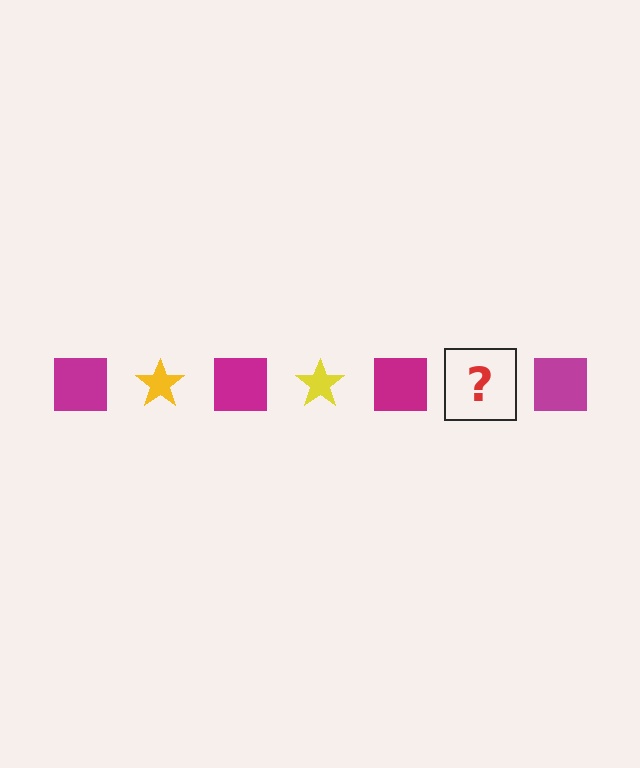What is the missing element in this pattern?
The missing element is a yellow star.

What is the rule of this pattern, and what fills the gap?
The rule is that the pattern alternates between magenta square and yellow star. The gap should be filled with a yellow star.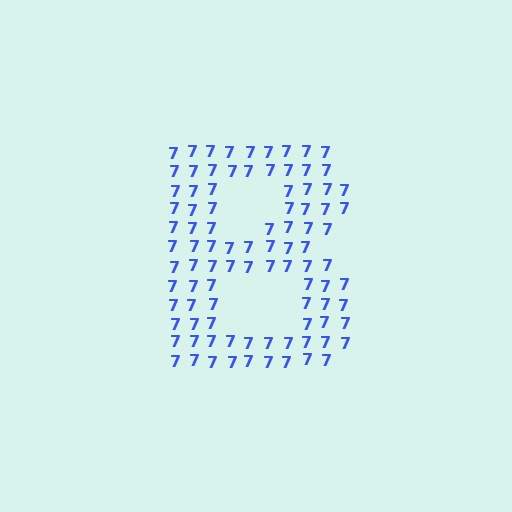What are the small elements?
The small elements are digit 7's.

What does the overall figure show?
The overall figure shows the letter B.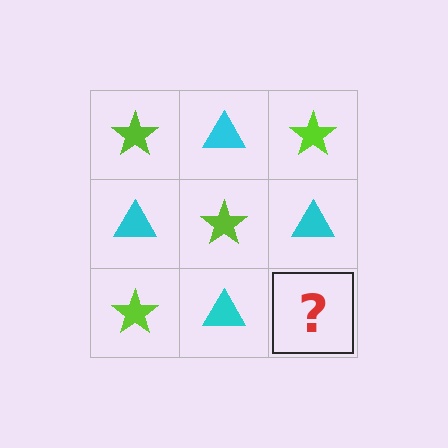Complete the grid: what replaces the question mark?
The question mark should be replaced with a lime star.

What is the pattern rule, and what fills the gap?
The rule is that it alternates lime star and cyan triangle in a checkerboard pattern. The gap should be filled with a lime star.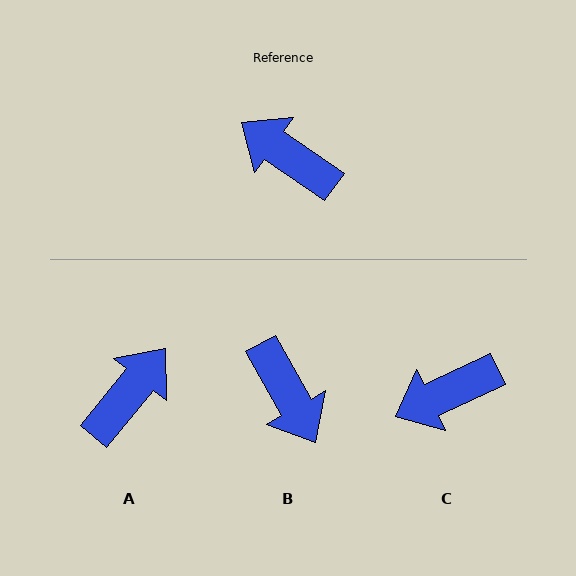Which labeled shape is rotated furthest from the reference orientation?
B, about 154 degrees away.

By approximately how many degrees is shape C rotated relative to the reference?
Approximately 60 degrees counter-clockwise.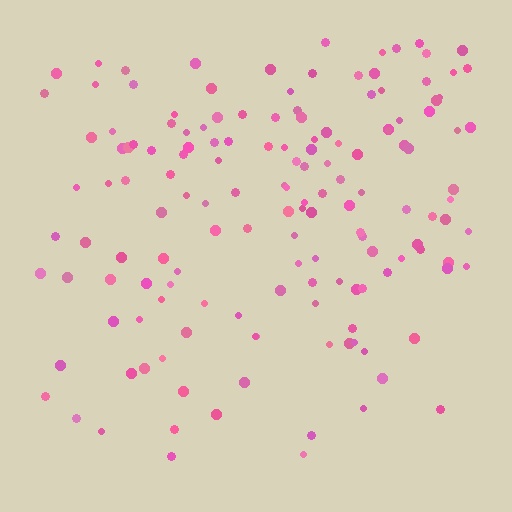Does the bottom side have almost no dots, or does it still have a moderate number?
Still a moderate number, just noticeably fewer than the top.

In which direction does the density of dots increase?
From bottom to top, with the top side densest.